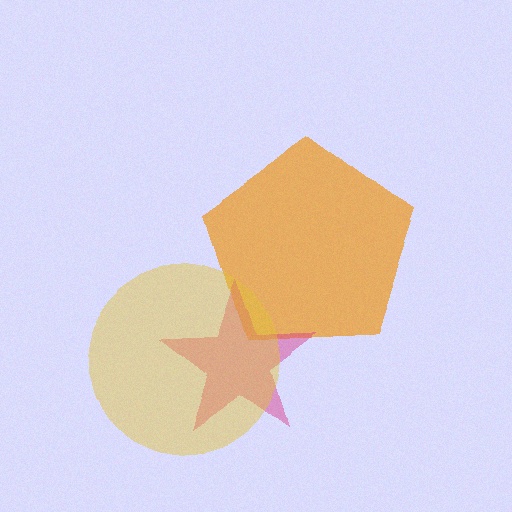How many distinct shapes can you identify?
There are 3 distinct shapes: an orange pentagon, a magenta star, a yellow circle.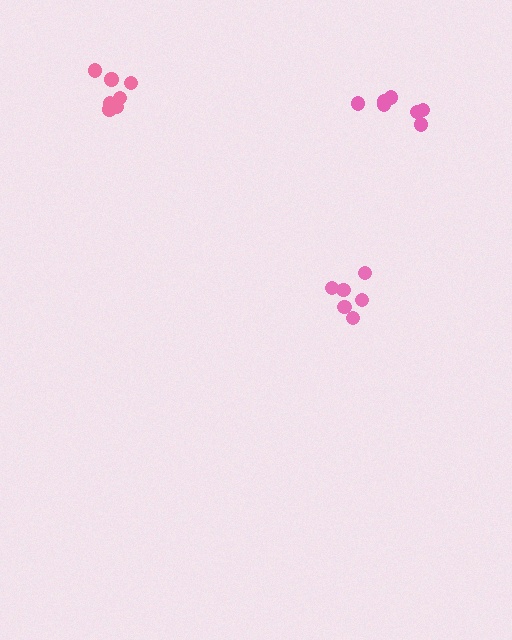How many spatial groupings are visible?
There are 3 spatial groupings.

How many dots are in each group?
Group 1: 6 dots, Group 2: 8 dots, Group 3: 7 dots (21 total).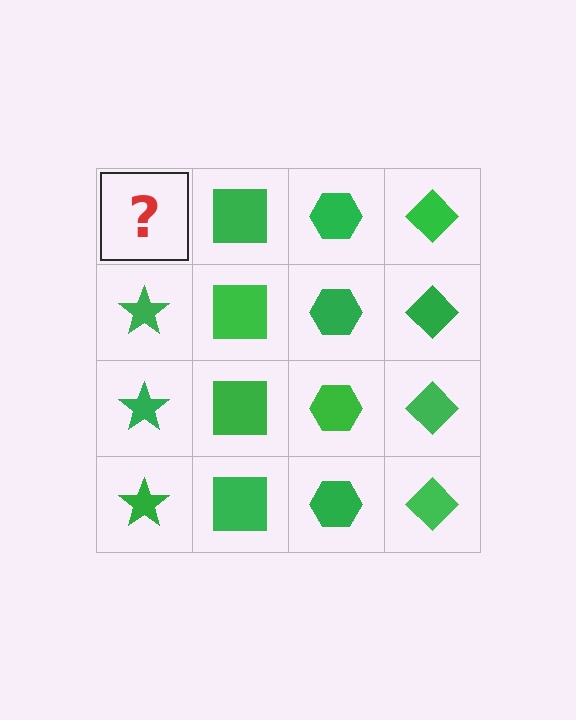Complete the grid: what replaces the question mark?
The question mark should be replaced with a green star.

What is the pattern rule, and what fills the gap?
The rule is that each column has a consistent shape. The gap should be filled with a green star.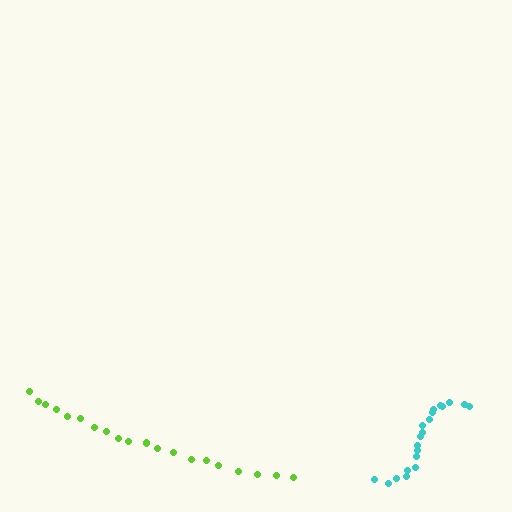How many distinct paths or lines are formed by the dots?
There are 2 distinct paths.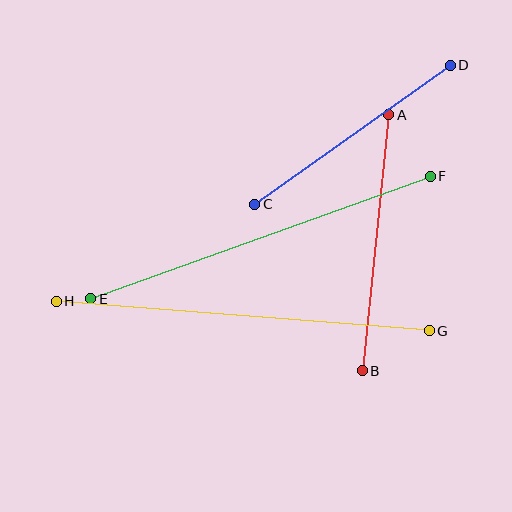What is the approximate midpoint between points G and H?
The midpoint is at approximately (243, 316) pixels.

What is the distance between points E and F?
The distance is approximately 361 pixels.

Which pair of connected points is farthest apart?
Points G and H are farthest apart.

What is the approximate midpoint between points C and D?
The midpoint is at approximately (353, 135) pixels.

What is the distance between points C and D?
The distance is approximately 240 pixels.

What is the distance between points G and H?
The distance is approximately 374 pixels.